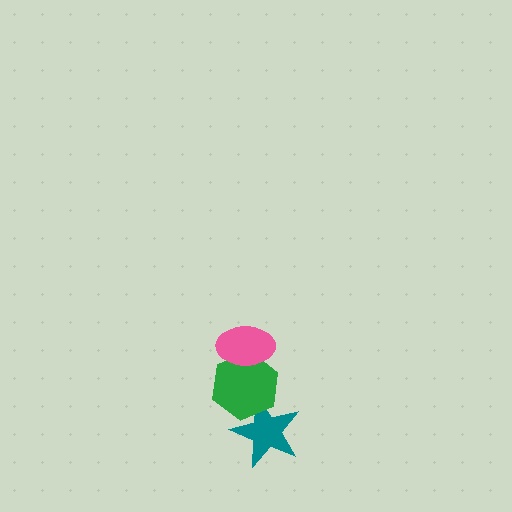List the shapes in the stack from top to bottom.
From top to bottom: the pink ellipse, the green hexagon, the teal star.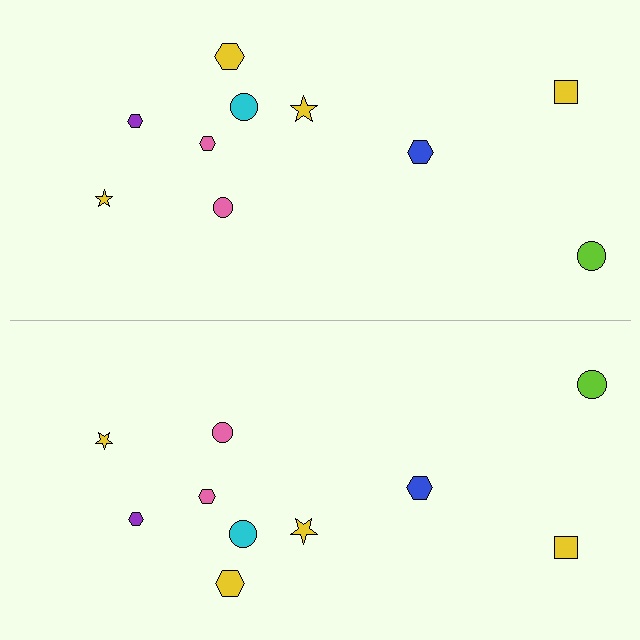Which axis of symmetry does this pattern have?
The pattern has a horizontal axis of symmetry running through the center of the image.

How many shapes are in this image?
There are 20 shapes in this image.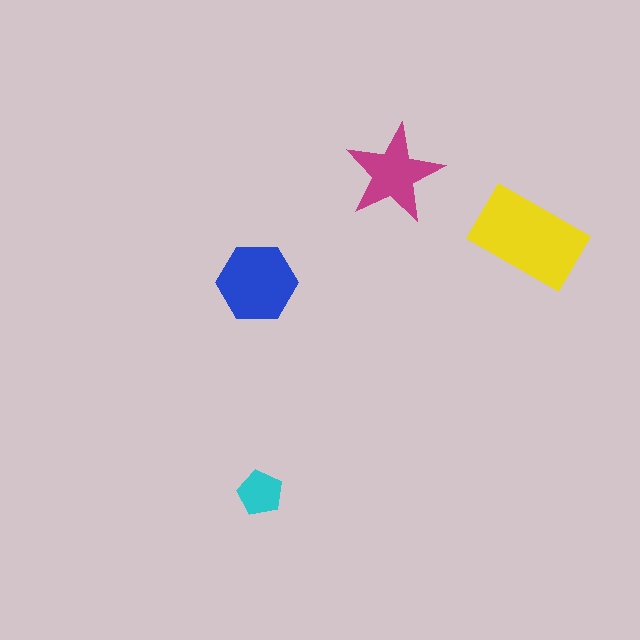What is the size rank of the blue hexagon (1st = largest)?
2nd.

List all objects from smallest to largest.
The cyan pentagon, the magenta star, the blue hexagon, the yellow rectangle.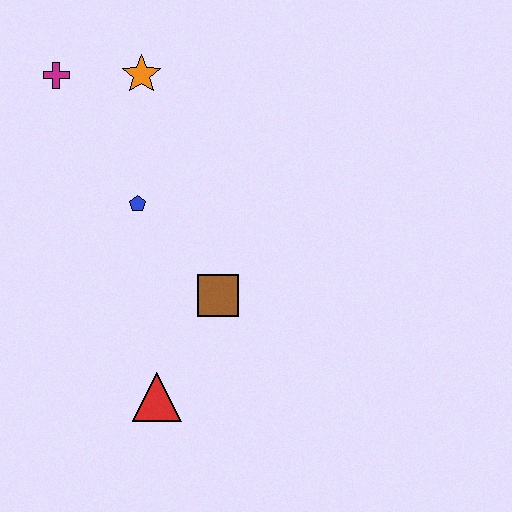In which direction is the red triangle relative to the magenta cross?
The red triangle is below the magenta cross.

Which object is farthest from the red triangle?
The magenta cross is farthest from the red triangle.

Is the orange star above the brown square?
Yes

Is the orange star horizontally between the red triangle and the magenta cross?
Yes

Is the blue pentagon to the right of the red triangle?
No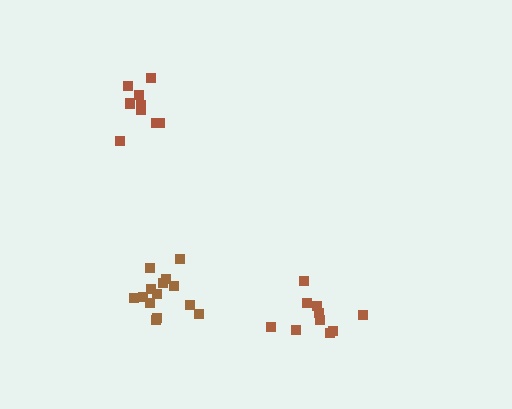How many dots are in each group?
Group 1: 9 dots, Group 2: 14 dots, Group 3: 10 dots (33 total).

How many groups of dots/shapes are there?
There are 3 groups.